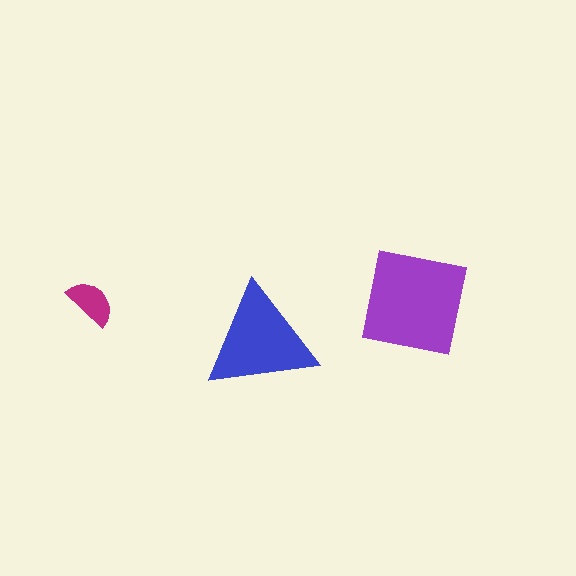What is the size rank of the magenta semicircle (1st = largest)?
3rd.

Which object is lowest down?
The blue triangle is bottommost.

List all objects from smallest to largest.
The magenta semicircle, the blue triangle, the purple square.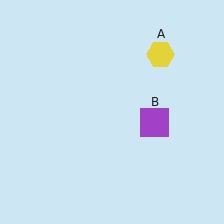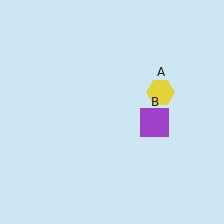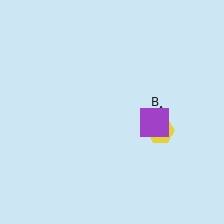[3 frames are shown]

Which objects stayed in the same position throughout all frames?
Purple square (object B) remained stationary.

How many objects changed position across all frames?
1 object changed position: yellow hexagon (object A).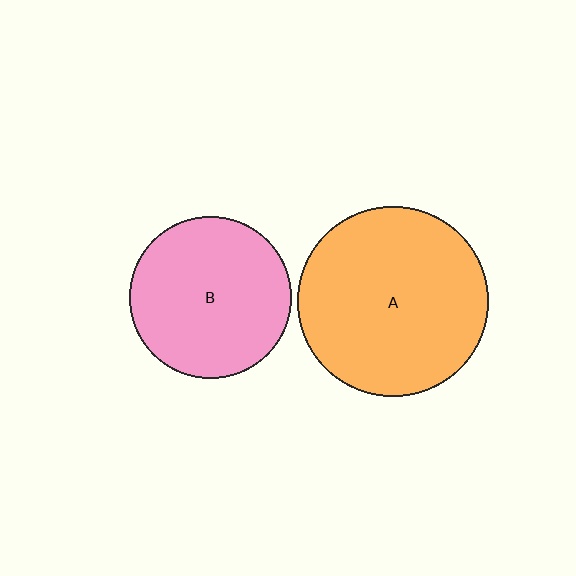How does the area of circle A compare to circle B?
Approximately 1.4 times.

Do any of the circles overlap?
No, none of the circles overlap.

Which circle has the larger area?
Circle A (orange).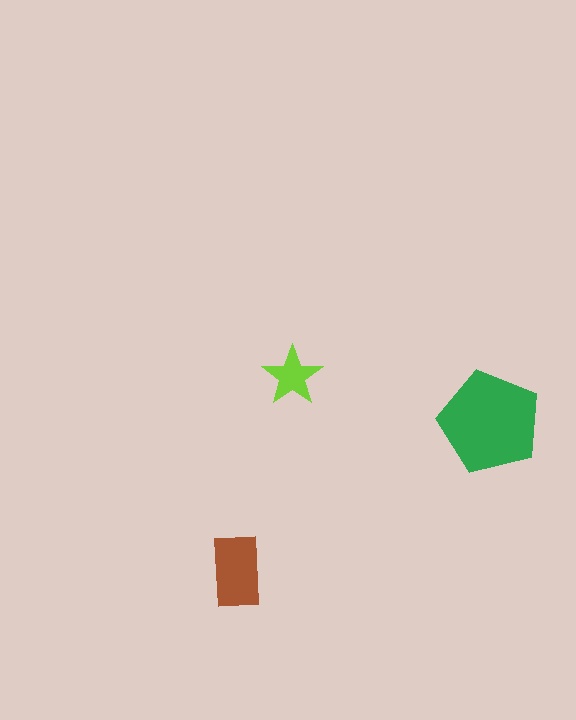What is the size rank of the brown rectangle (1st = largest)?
2nd.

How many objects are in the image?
There are 3 objects in the image.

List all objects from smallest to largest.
The lime star, the brown rectangle, the green pentagon.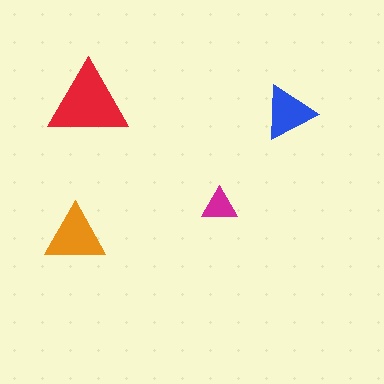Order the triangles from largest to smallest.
the red one, the orange one, the blue one, the magenta one.